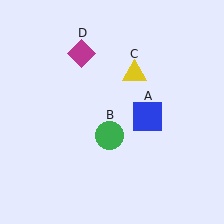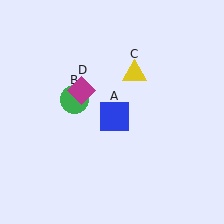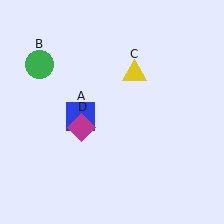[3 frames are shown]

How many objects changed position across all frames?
3 objects changed position: blue square (object A), green circle (object B), magenta diamond (object D).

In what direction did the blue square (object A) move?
The blue square (object A) moved left.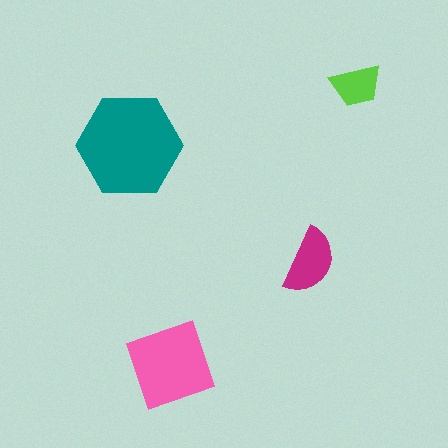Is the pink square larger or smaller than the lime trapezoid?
Larger.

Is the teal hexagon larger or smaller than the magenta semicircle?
Larger.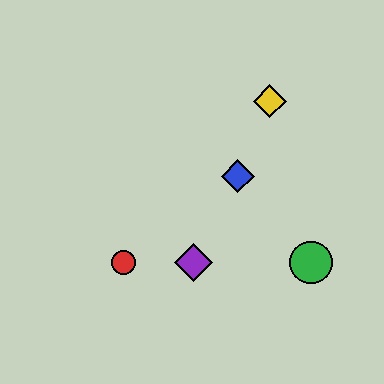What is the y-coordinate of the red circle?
The red circle is at y≈262.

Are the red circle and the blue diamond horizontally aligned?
No, the red circle is at y≈262 and the blue diamond is at y≈176.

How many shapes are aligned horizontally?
3 shapes (the red circle, the green circle, the purple diamond) are aligned horizontally.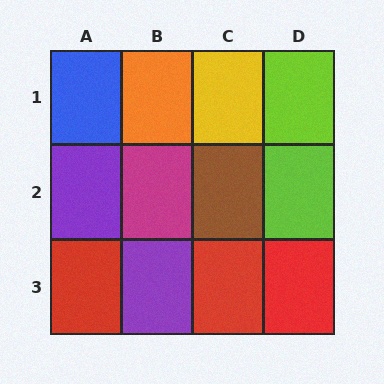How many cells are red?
3 cells are red.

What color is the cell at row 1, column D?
Lime.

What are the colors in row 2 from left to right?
Purple, magenta, brown, lime.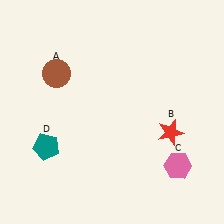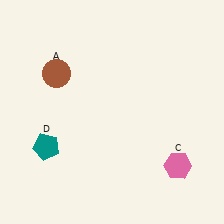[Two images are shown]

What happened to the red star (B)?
The red star (B) was removed in Image 2. It was in the bottom-right area of Image 1.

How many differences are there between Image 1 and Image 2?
There is 1 difference between the two images.